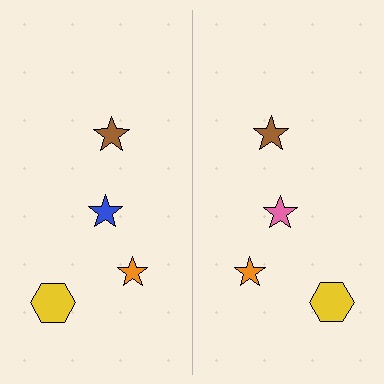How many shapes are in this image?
There are 8 shapes in this image.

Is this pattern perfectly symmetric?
No, the pattern is not perfectly symmetric. The pink star on the right side breaks the symmetry — its mirror counterpart is blue.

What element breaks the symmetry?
The pink star on the right side breaks the symmetry — its mirror counterpart is blue.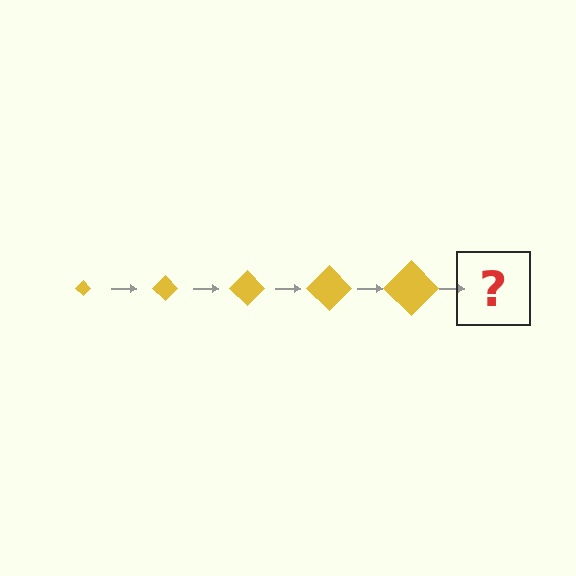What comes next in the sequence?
The next element should be a yellow diamond, larger than the previous one.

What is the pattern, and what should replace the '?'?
The pattern is that the diamond gets progressively larger each step. The '?' should be a yellow diamond, larger than the previous one.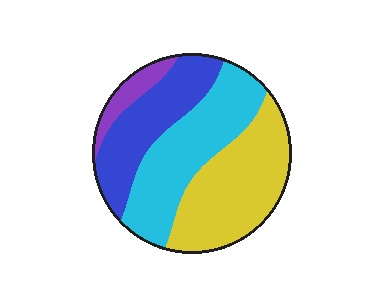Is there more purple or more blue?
Blue.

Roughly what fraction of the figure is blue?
Blue covers 25% of the figure.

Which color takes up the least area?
Purple, at roughly 5%.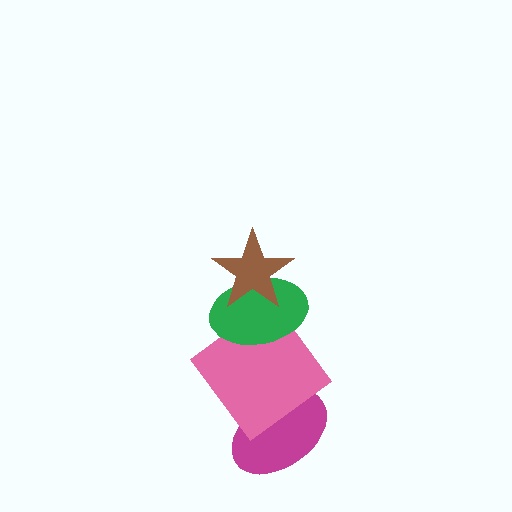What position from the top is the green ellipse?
The green ellipse is 2nd from the top.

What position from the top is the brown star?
The brown star is 1st from the top.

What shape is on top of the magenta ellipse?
The pink diamond is on top of the magenta ellipse.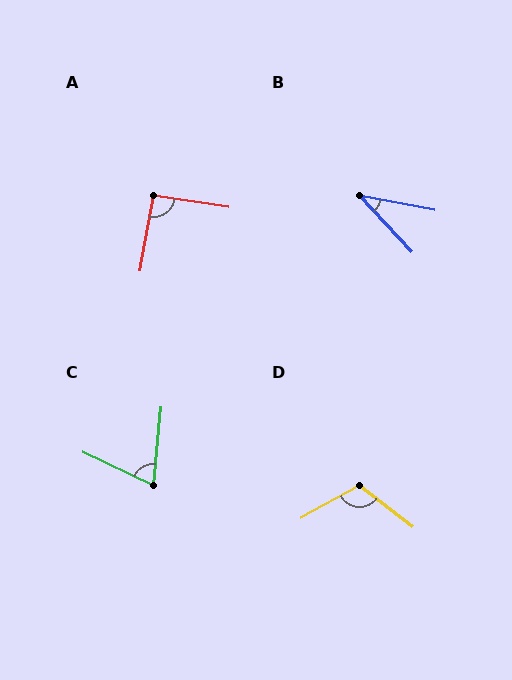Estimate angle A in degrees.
Approximately 91 degrees.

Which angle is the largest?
D, at approximately 113 degrees.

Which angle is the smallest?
B, at approximately 37 degrees.